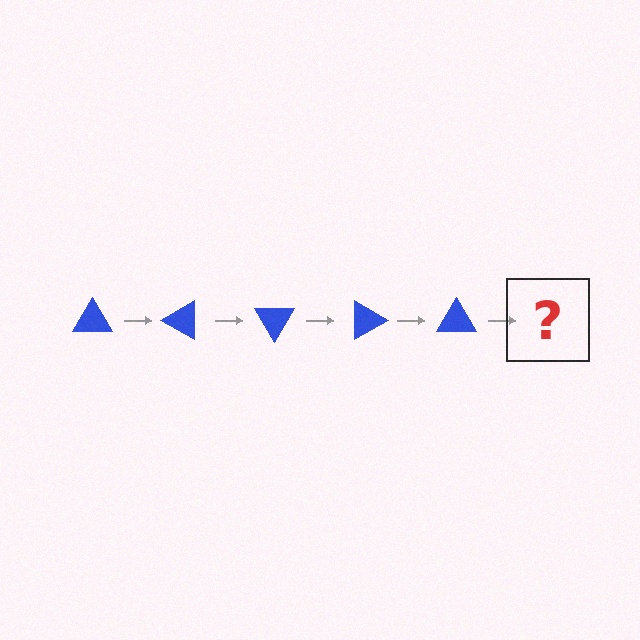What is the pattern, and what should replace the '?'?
The pattern is that the triangle rotates 30 degrees each step. The '?' should be a blue triangle rotated 150 degrees.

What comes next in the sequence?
The next element should be a blue triangle rotated 150 degrees.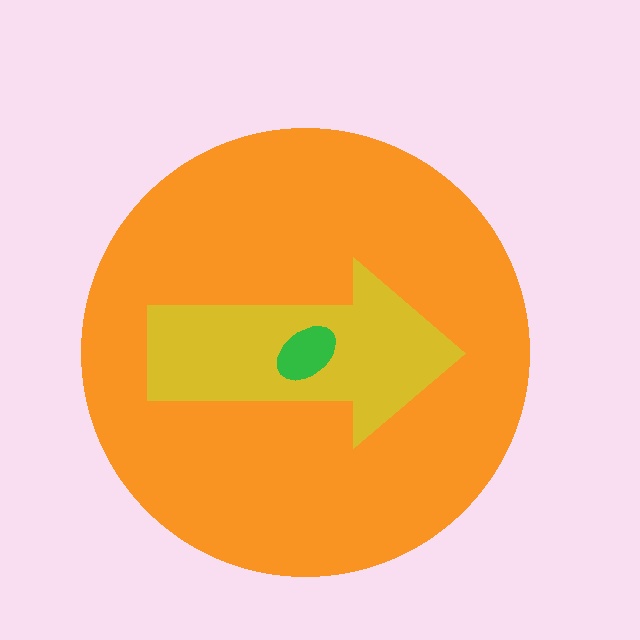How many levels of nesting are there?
3.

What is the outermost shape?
The orange circle.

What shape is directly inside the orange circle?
The yellow arrow.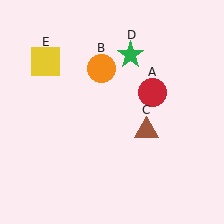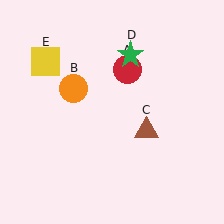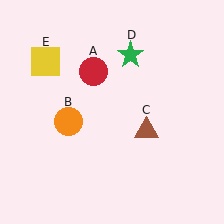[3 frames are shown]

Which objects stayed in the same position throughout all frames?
Brown triangle (object C) and green star (object D) and yellow square (object E) remained stationary.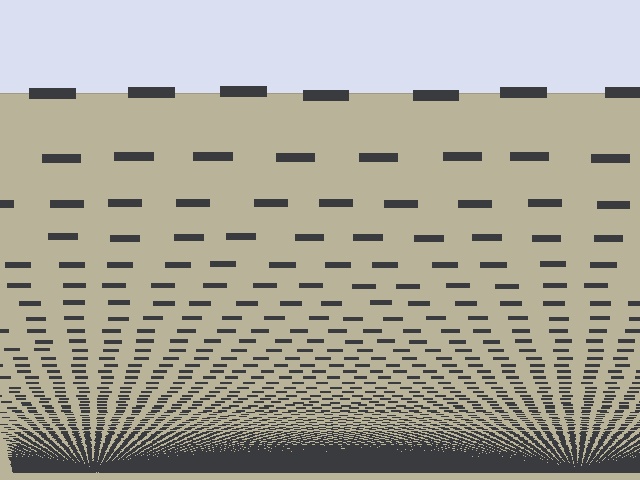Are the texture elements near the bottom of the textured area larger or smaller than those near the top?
Smaller. The gradient is inverted — elements near the bottom are smaller and denser.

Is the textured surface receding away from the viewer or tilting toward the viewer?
The surface appears to tilt toward the viewer. Texture elements get larger and sparser toward the top.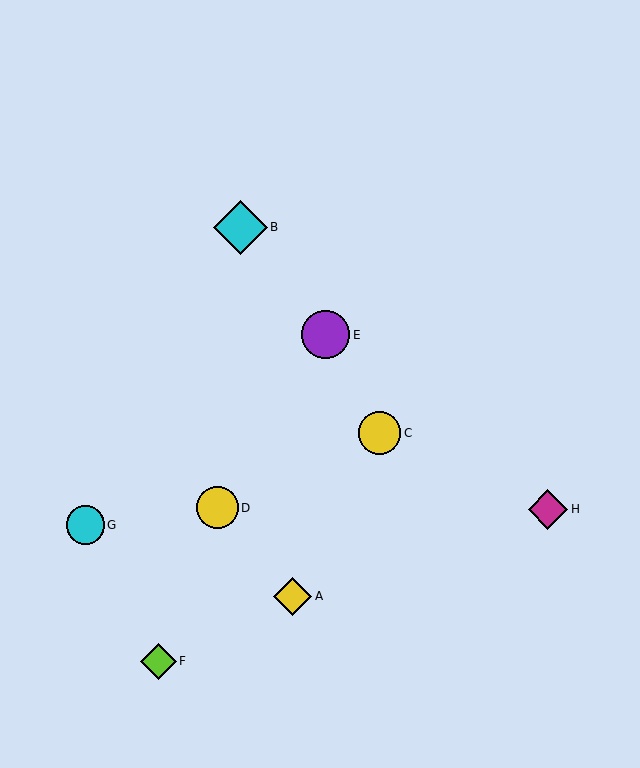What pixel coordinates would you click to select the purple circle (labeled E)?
Click at (326, 335) to select the purple circle E.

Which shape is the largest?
The cyan diamond (labeled B) is the largest.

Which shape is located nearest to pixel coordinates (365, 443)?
The yellow circle (labeled C) at (380, 433) is nearest to that location.